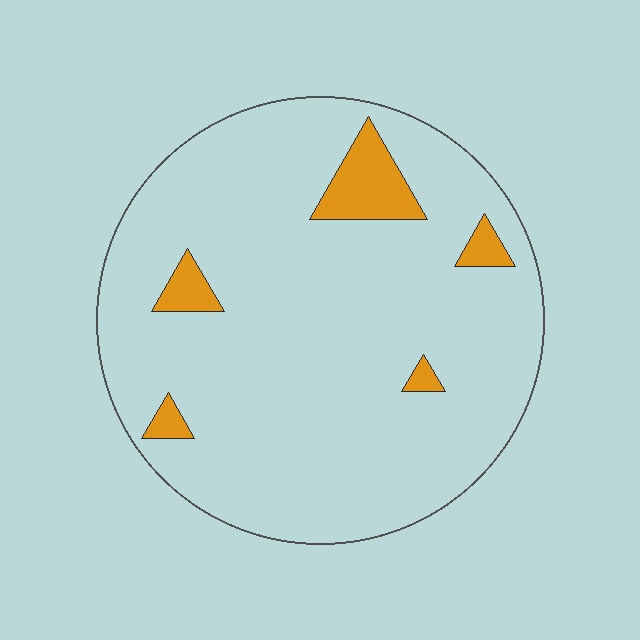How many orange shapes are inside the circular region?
5.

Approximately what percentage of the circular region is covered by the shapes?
Approximately 10%.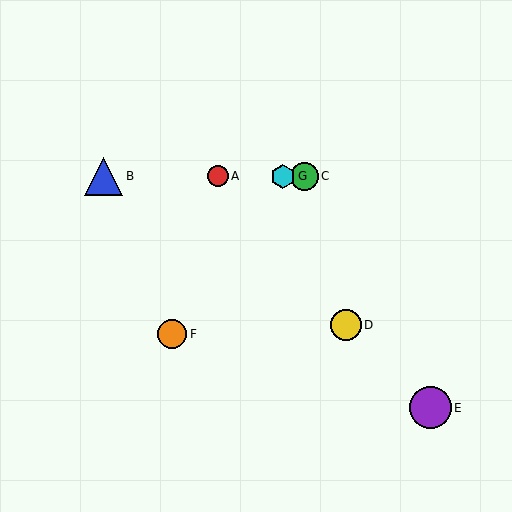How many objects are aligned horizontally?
4 objects (A, B, C, G) are aligned horizontally.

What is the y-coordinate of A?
Object A is at y≈176.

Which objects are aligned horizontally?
Objects A, B, C, G are aligned horizontally.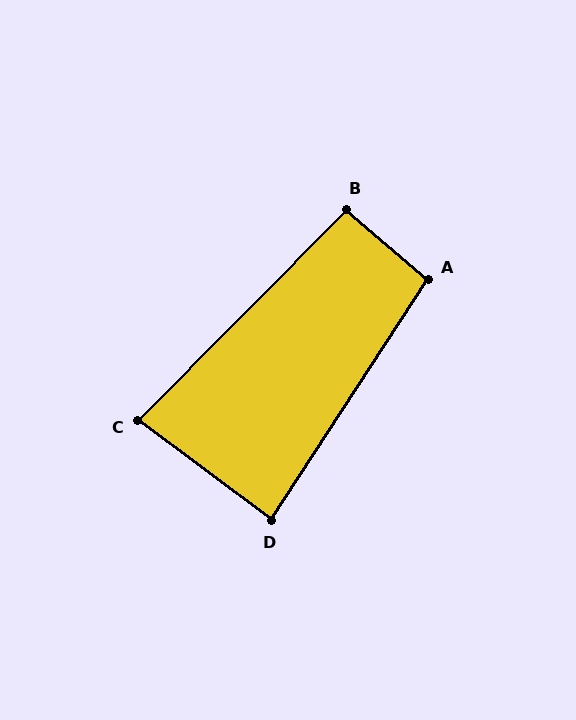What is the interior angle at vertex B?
Approximately 94 degrees (approximately right).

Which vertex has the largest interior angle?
A, at approximately 98 degrees.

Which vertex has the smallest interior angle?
C, at approximately 82 degrees.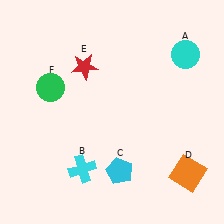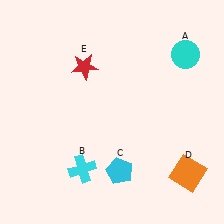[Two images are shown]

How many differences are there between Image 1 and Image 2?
There is 1 difference between the two images.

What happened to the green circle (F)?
The green circle (F) was removed in Image 2. It was in the top-left area of Image 1.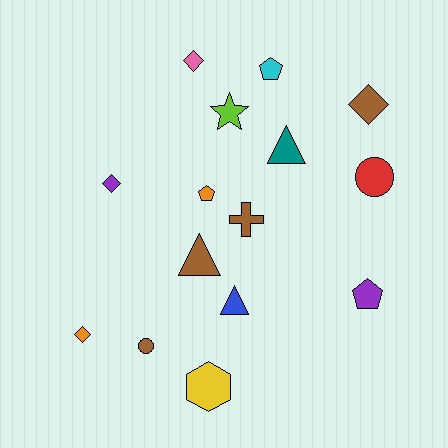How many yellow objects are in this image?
There is 1 yellow object.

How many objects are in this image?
There are 15 objects.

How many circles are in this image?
There are 2 circles.